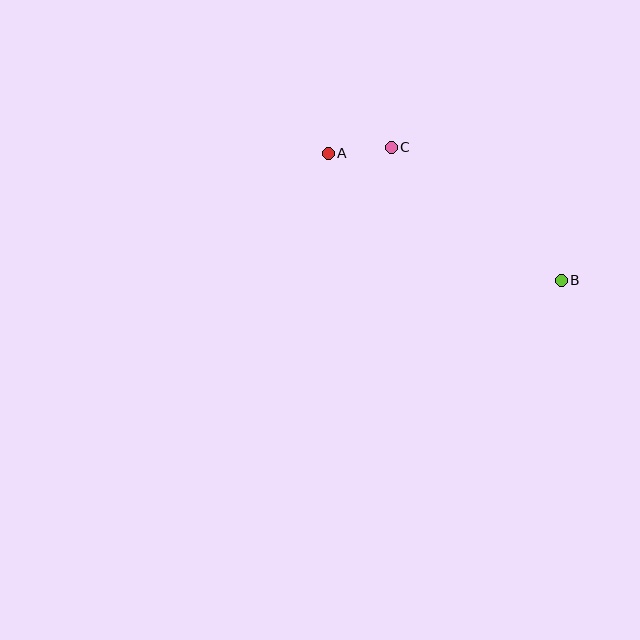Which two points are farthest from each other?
Points A and B are farthest from each other.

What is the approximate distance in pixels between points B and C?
The distance between B and C is approximately 216 pixels.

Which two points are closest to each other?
Points A and C are closest to each other.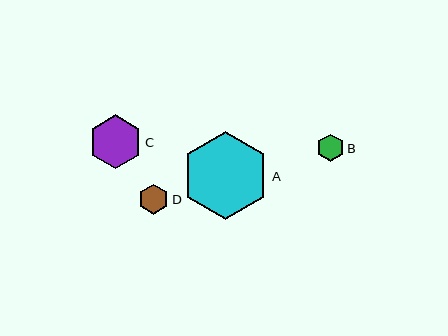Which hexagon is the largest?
Hexagon A is the largest with a size of approximately 88 pixels.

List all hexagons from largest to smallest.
From largest to smallest: A, C, D, B.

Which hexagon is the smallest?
Hexagon B is the smallest with a size of approximately 27 pixels.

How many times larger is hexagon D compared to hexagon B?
Hexagon D is approximately 1.1 times the size of hexagon B.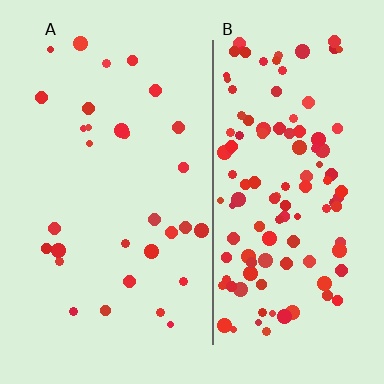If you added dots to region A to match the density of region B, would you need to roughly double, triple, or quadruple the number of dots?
Approximately quadruple.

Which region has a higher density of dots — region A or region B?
B (the right).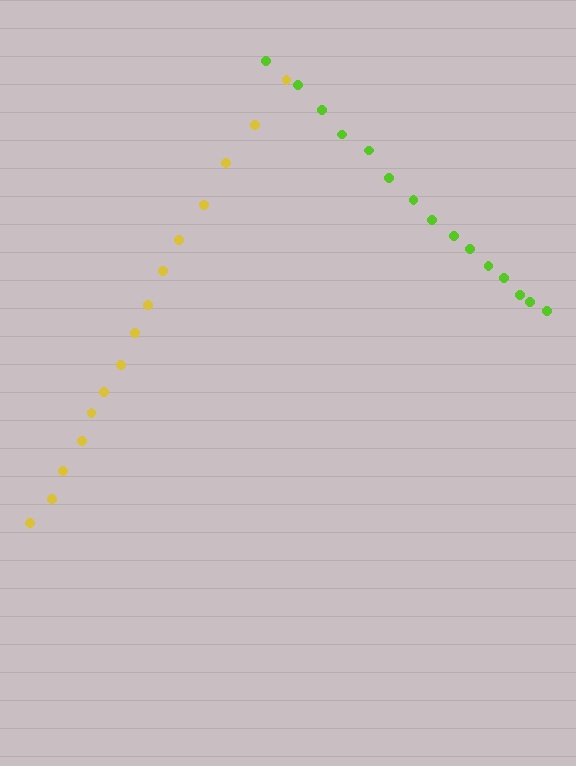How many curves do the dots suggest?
There are 2 distinct paths.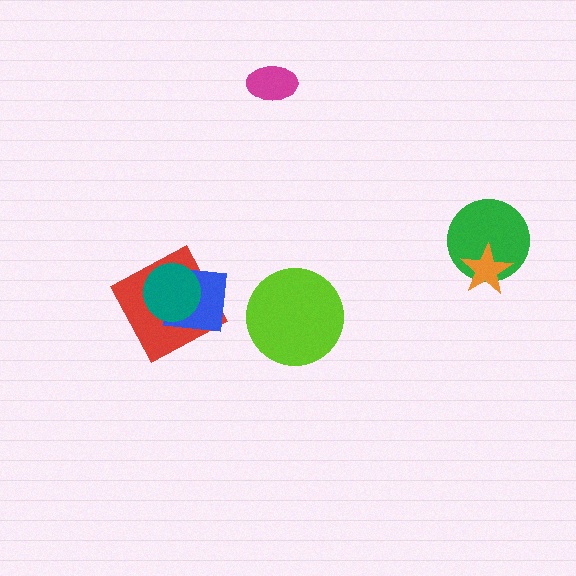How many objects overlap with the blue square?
2 objects overlap with the blue square.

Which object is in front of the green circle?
The orange star is in front of the green circle.